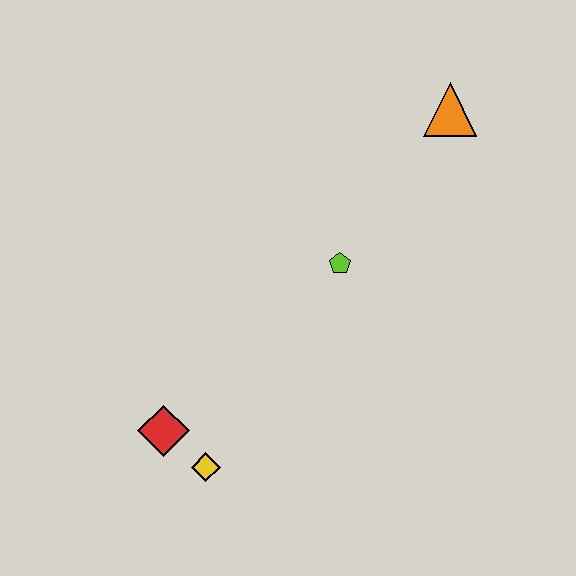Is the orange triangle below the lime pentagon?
No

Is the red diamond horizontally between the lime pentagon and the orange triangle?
No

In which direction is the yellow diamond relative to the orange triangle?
The yellow diamond is below the orange triangle.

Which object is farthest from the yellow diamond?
The orange triangle is farthest from the yellow diamond.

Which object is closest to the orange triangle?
The lime pentagon is closest to the orange triangle.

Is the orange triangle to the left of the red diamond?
No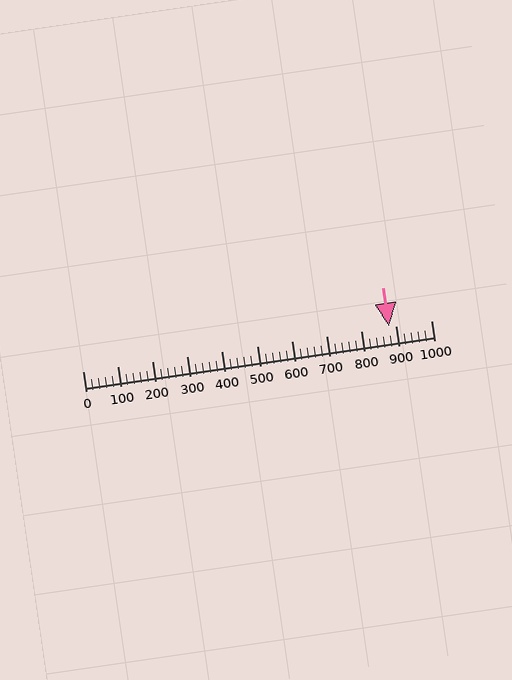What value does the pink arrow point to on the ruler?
The pink arrow points to approximately 880.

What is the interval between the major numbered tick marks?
The major tick marks are spaced 100 units apart.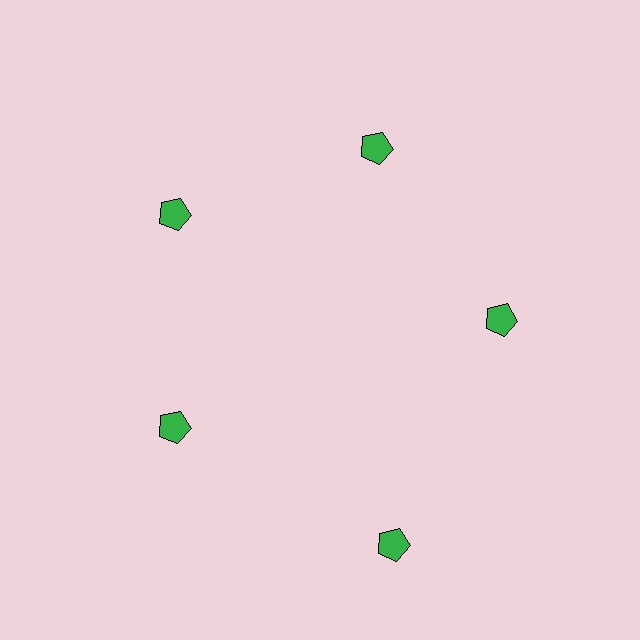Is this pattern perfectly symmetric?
No. The 5 green pentagons are arranged in a ring, but one element near the 5 o'clock position is pushed outward from the center, breaking the 5-fold rotational symmetry.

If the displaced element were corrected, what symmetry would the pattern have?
It would have 5-fold rotational symmetry — the pattern would map onto itself every 72 degrees.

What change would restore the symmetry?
The symmetry would be restored by moving it inward, back onto the ring so that all 5 pentagons sit at equal angles and equal distance from the center.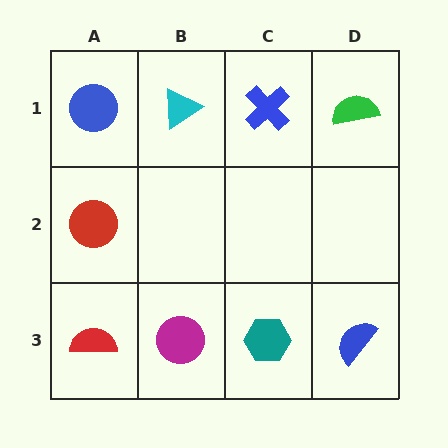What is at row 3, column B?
A magenta circle.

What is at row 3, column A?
A red semicircle.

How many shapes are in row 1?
4 shapes.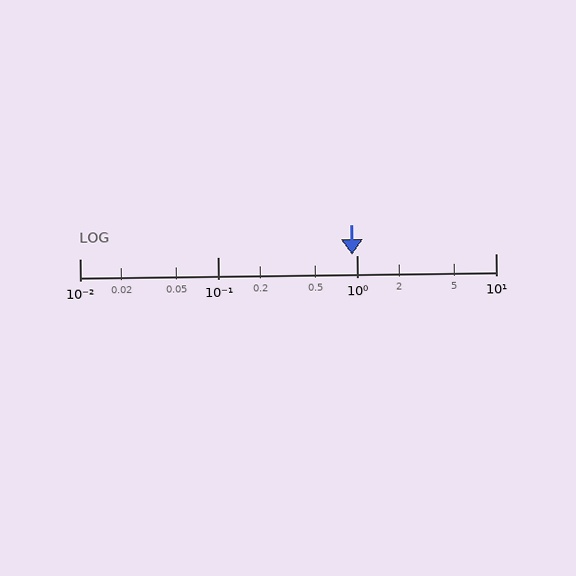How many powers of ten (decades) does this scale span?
The scale spans 3 decades, from 0.01 to 10.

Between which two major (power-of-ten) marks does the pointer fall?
The pointer is between 0.1 and 1.